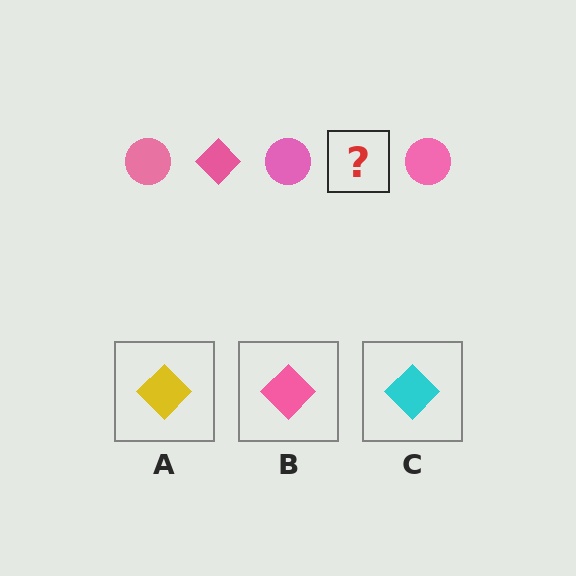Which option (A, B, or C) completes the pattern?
B.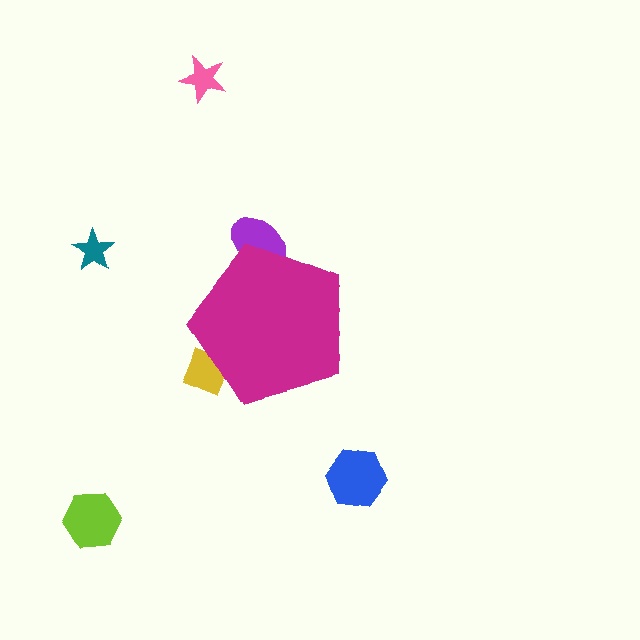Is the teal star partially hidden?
No, the teal star is fully visible.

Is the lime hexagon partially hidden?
No, the lime hexagon is fully visible.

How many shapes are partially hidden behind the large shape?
2 shapes are partially hidden.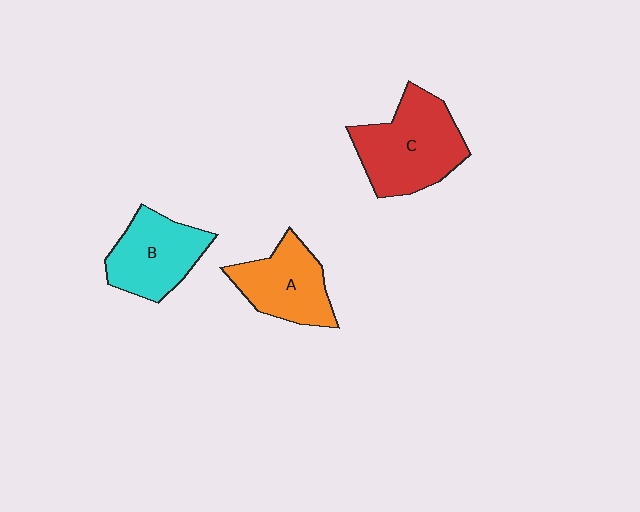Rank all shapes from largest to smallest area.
From largest to smallest: C (red), B (cyan), A (orange).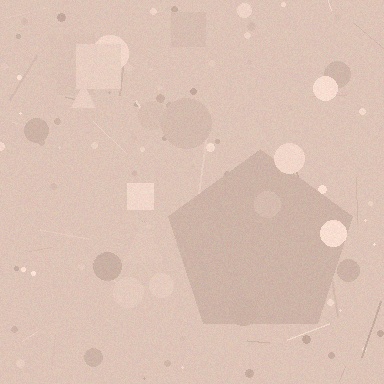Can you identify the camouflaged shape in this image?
The camouflaged shape is a pentagon.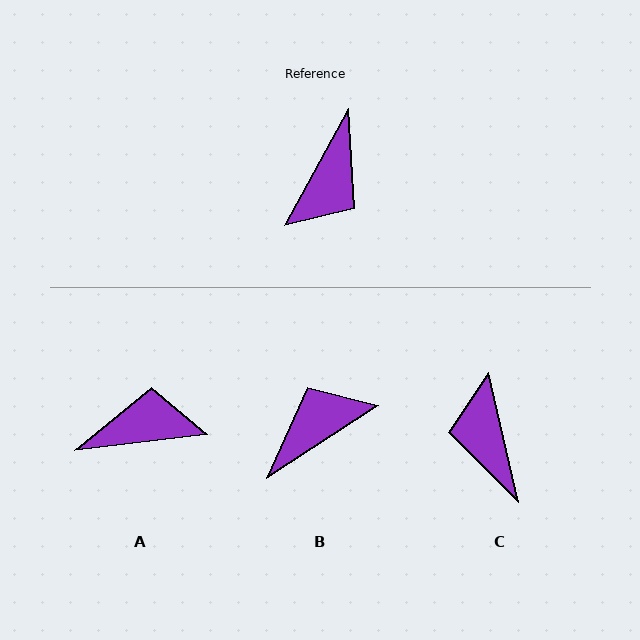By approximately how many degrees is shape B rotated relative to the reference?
Approximately 152 degrees counter-clockwise.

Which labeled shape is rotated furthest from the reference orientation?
B, about 152 degrees away.